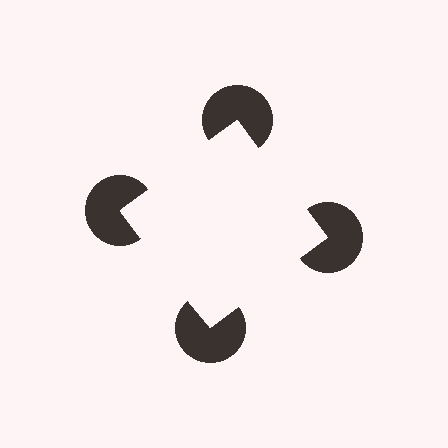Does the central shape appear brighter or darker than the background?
It typically appears slightly brighter than the background, even though no actual brightness change is drawn.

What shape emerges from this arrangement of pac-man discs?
An illusory square — its edges are inferred from the aligned wedge cuts in the pac-man discs, not physically drawn.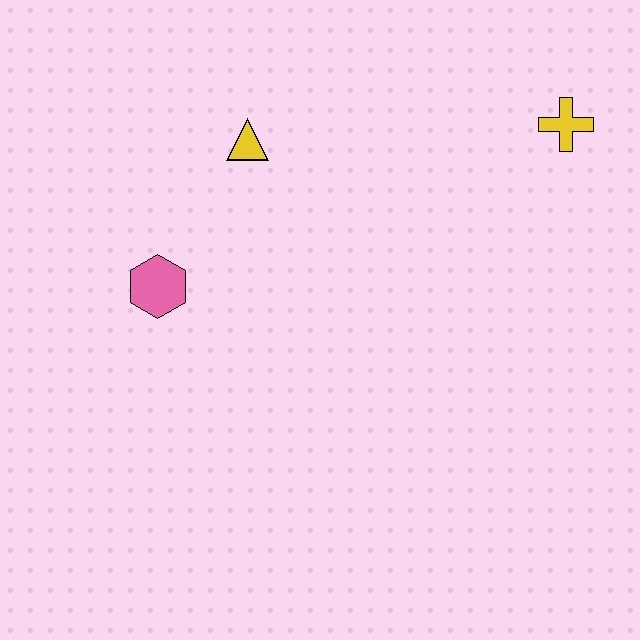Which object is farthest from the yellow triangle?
The yellow cross is farthest from the yellow triangle.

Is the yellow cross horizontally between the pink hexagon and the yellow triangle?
No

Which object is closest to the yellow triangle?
The pink hexagon is closest to the yellow triangle.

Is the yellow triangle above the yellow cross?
No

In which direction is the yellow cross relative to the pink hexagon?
The yellow cross is to the right of the pink hexagon.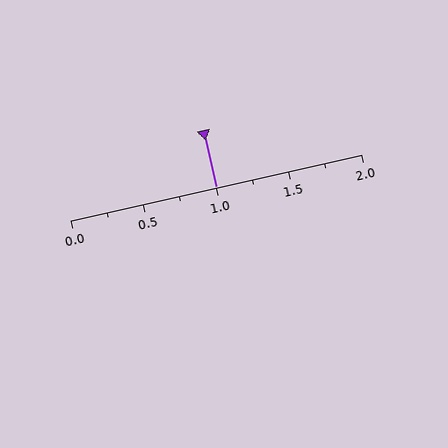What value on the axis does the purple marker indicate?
The marker indicates approximately 1.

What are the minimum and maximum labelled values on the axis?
The axis runs from 0.0 to 2.0.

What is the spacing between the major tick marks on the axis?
The major ticks are spaced 0.5 apart.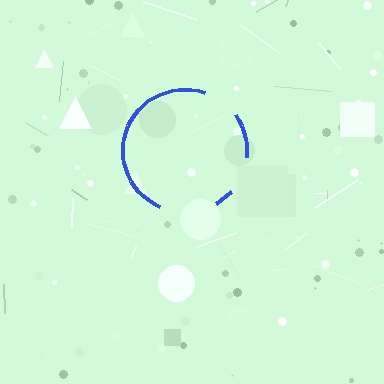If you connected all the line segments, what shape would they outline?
They would outline a circle.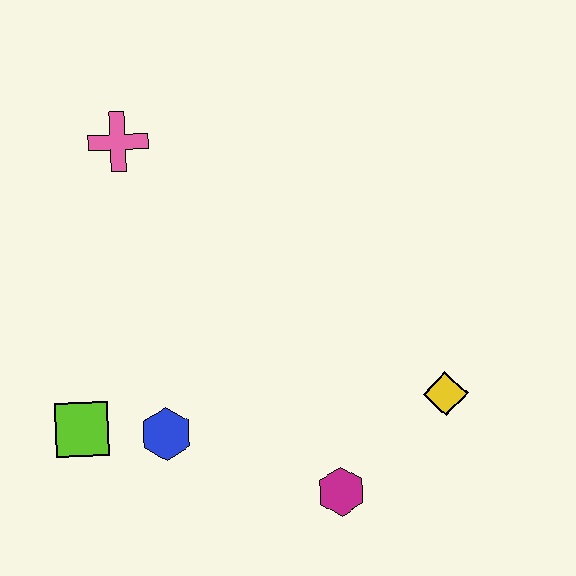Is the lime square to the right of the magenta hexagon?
No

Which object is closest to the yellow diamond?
The magenta hexagon is closest to the yellow diamond.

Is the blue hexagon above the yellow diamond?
No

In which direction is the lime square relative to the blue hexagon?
The lime square is to the left of the blue hexagon.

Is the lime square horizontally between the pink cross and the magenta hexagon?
No